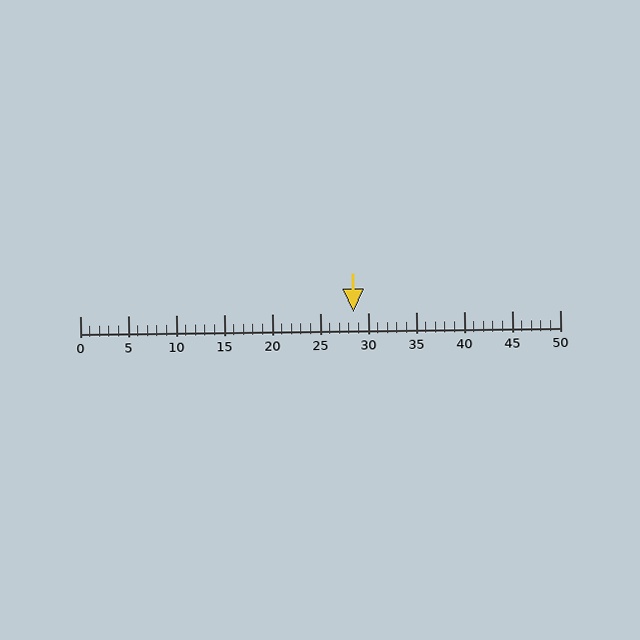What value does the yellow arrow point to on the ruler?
The yellow arrow points to approximately 28.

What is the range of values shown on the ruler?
The ruler shows values from 0 to 50.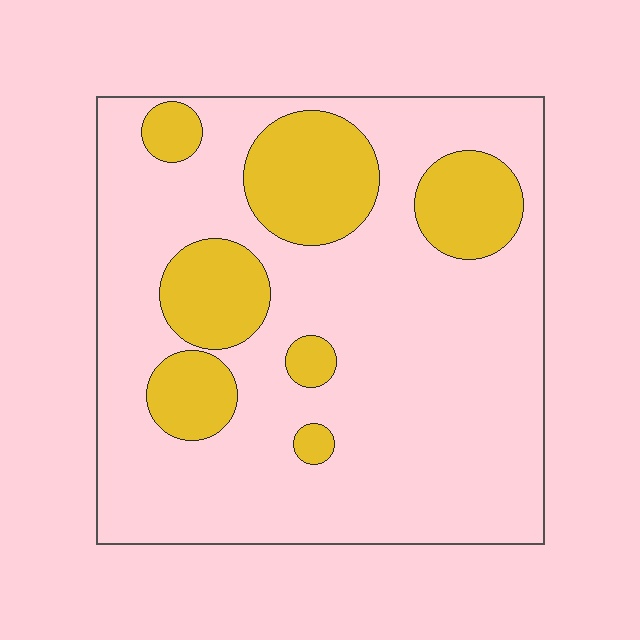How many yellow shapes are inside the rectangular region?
7.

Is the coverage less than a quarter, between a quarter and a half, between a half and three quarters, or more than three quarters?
Less than a quarter.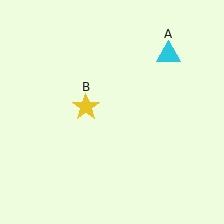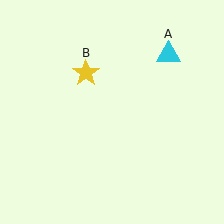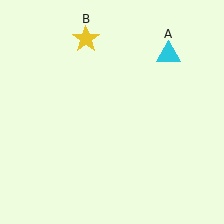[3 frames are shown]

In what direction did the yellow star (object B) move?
The yellow star (object B) moved up.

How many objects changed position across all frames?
1 object changed position: yellow star (object B).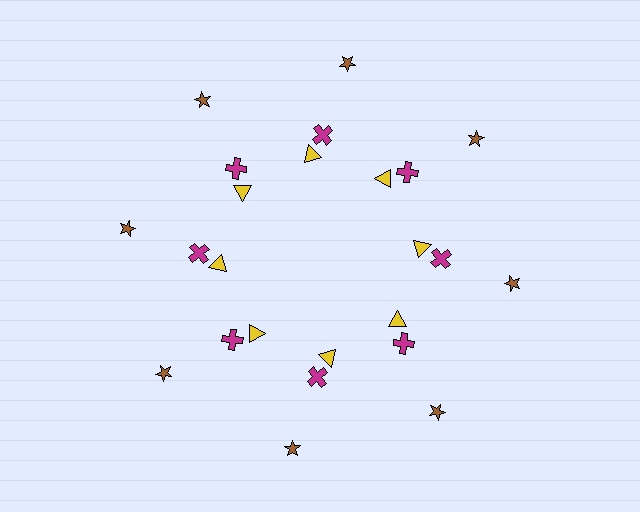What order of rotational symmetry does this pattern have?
This pattern has 8-fold rotational symmetry.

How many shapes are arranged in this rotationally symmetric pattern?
There are 24 shapes, arranged in 8 groups of 3.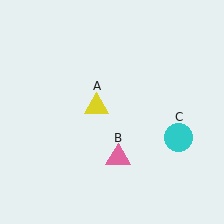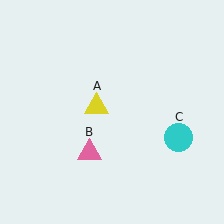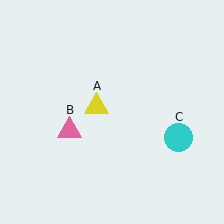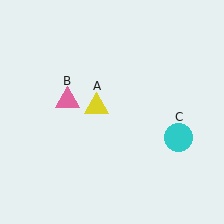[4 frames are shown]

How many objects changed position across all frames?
1 object changed position: pink triangle (object B).